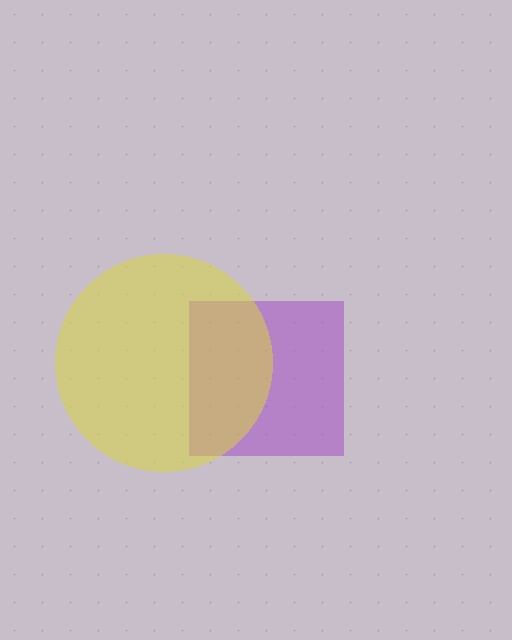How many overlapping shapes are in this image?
There are 2 overlapping shapes in the image.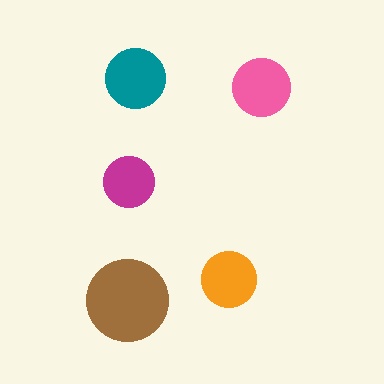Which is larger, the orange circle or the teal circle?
The teal one.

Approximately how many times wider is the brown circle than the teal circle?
About 1.5 times wider.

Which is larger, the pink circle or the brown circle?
The brown one.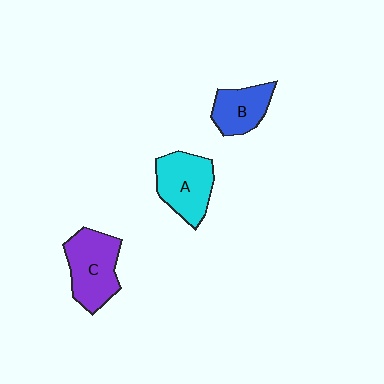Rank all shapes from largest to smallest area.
From largest to smallest: C (purple), A (cyan), B (blue).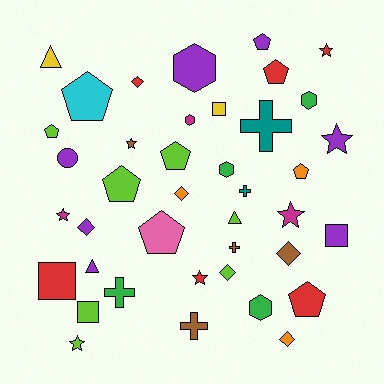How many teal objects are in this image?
There are 2 teal objects.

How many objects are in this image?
There are 40 objects.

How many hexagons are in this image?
There are 5 hexagons.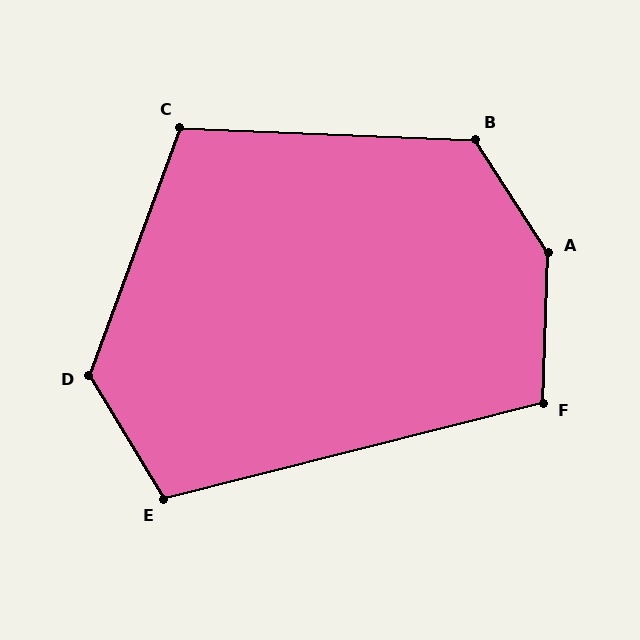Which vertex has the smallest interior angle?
F, at approximately 106 degrees.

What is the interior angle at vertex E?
Approximately 107 degrees (obtuse).